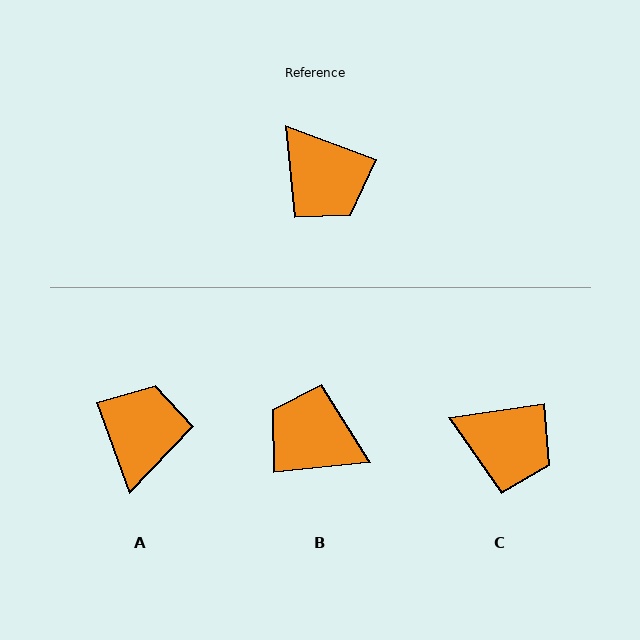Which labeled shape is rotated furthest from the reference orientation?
B, about 154 degrees away.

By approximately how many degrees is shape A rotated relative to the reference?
Approximately 131 degrees counter-clockwise.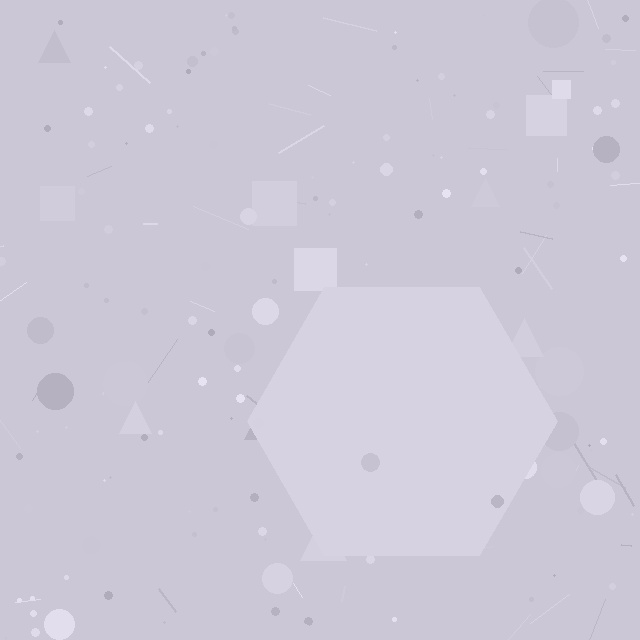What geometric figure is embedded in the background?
A hexagon is embedded in the background.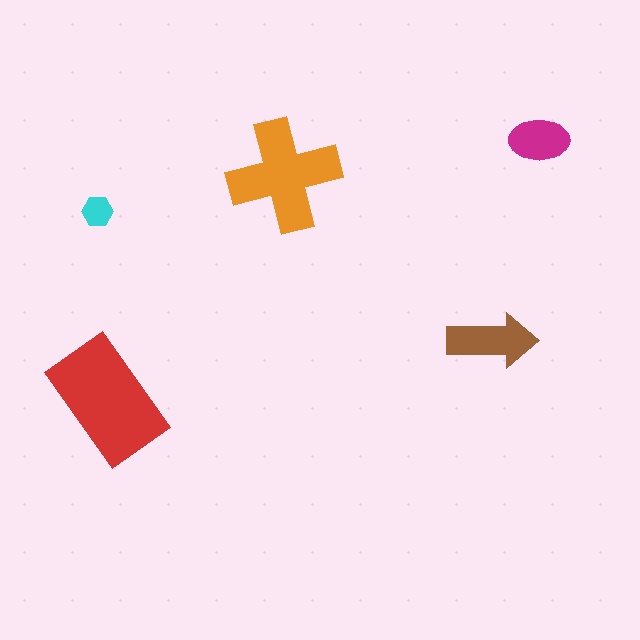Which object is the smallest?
The cyan hexagon.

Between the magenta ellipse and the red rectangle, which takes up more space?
The red rectangle.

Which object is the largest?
The red rectangle.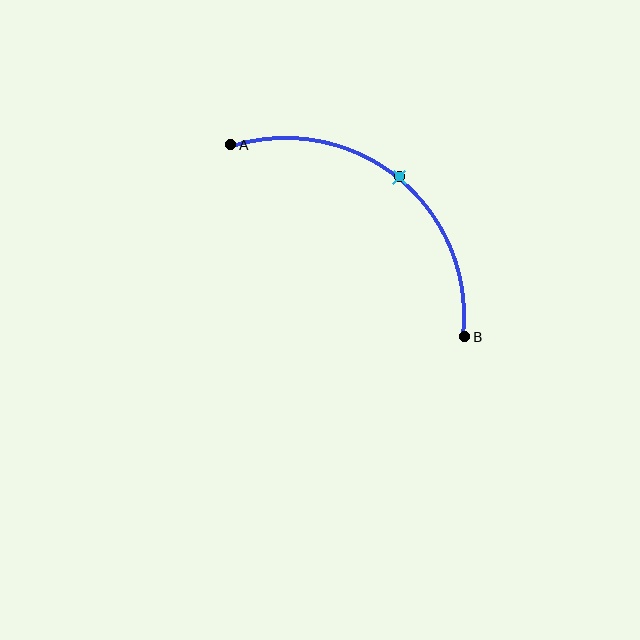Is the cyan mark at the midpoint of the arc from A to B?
Yes. The cyan mark lies on the arc at equal arc-length from both A and B — it is the arc midpoint.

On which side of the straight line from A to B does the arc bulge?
The arc bulges above and to the right of the straight line connecting A and B.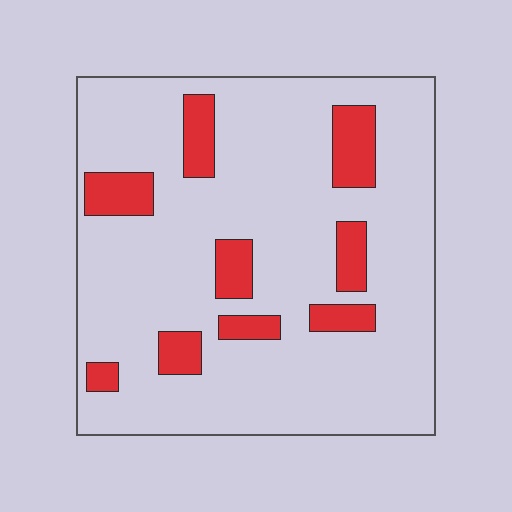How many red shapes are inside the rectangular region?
9.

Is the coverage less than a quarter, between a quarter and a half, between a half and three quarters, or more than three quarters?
Less than a quarter.